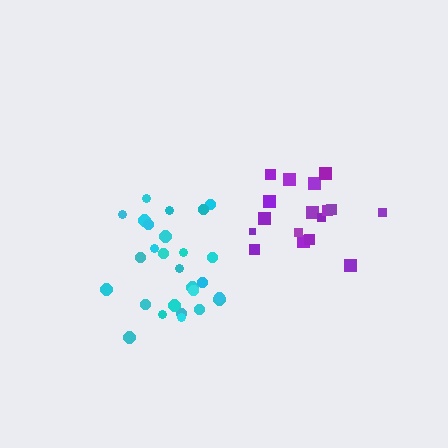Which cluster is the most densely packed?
Purple.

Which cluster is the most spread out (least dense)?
Cyan.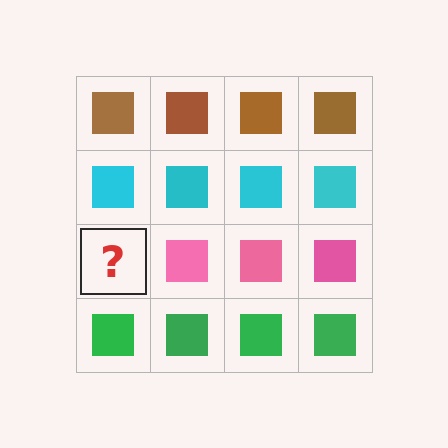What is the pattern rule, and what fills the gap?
The rule is that each row has a consistent color. The gap should be filled with a pink square.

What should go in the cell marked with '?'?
The missing cell should contain a pink square.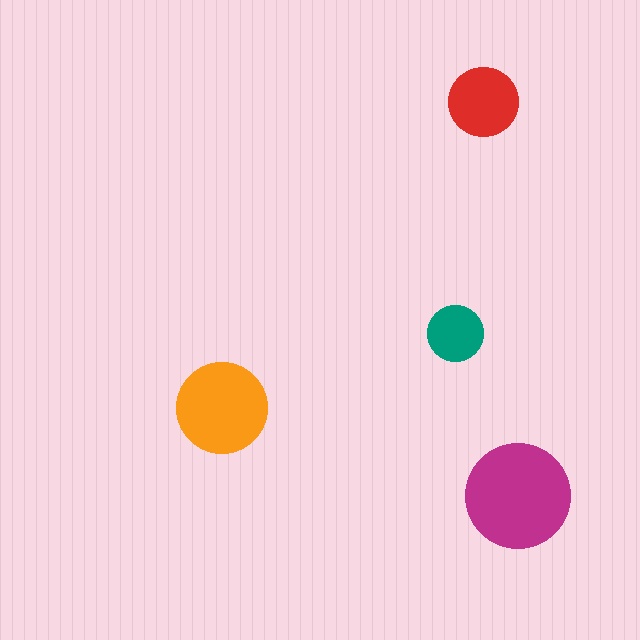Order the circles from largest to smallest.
the magenta one, the orange one, the red one, the teal one.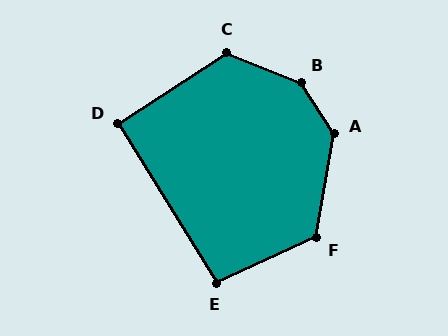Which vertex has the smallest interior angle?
D, at approximately 91 degrees.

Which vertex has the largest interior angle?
B, at approximately 144 degrees.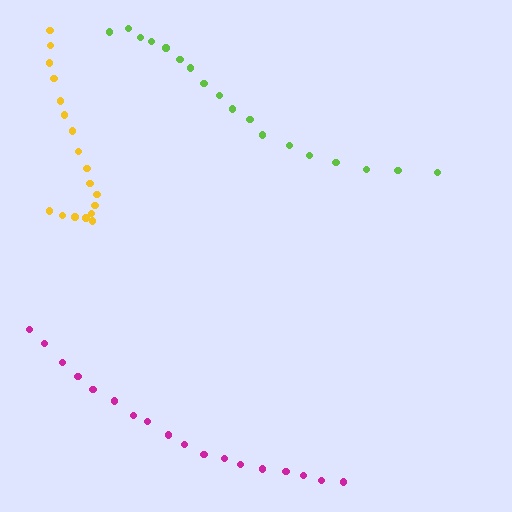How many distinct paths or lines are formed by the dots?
There are 3 distinct paths.